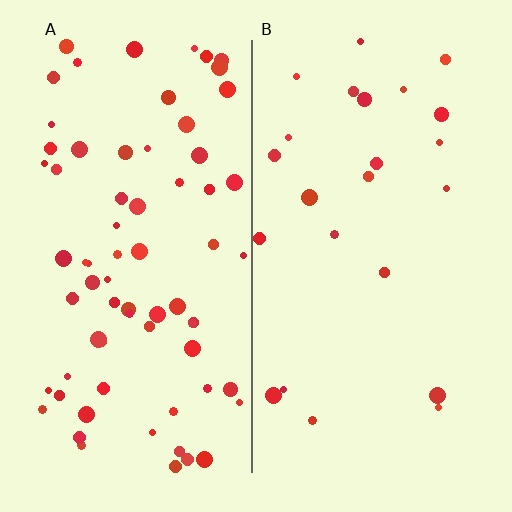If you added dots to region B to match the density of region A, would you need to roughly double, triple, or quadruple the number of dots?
Approximately triple.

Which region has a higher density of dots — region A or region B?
A (the left).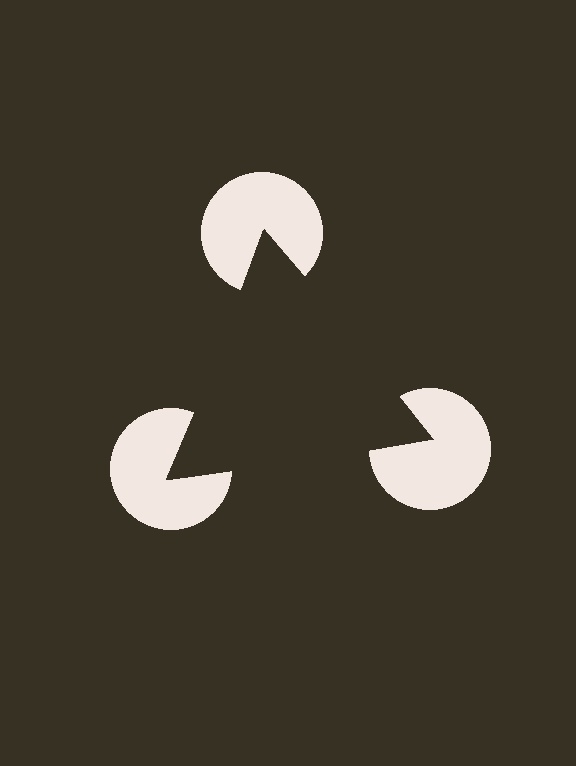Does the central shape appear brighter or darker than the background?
It typically appears slightly darker than the background, even though no actual brightness change is drawn.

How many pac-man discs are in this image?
There are 3 — one at each vertex of the illusory triangle.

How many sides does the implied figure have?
3 sides.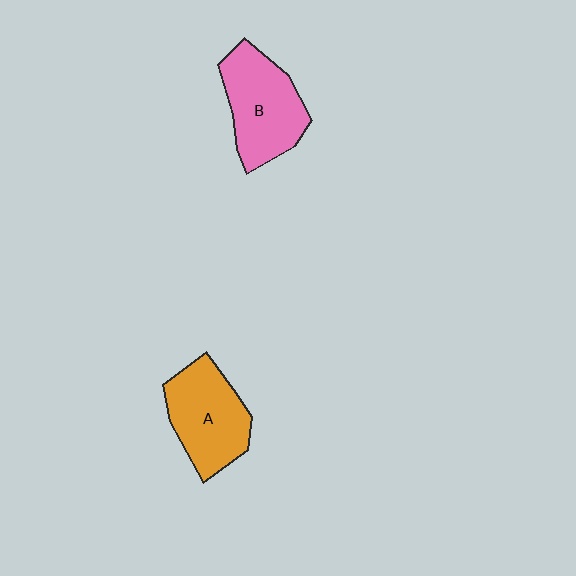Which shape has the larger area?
Shape B (pink).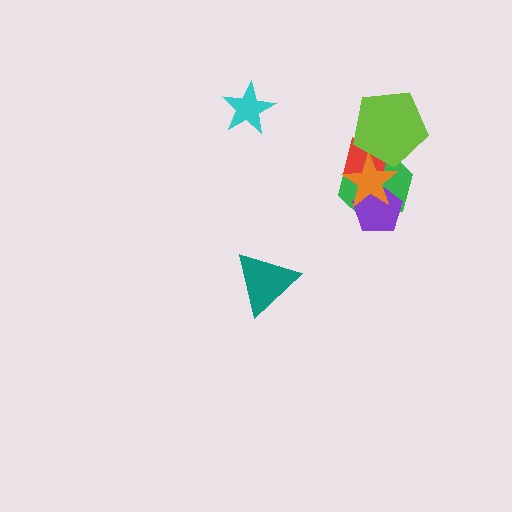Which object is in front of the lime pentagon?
The orange star is in front of the lime pentagon.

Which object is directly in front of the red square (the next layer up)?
The lime pentagon is directly in front of the red square.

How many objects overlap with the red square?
3 objects overlap with the red square.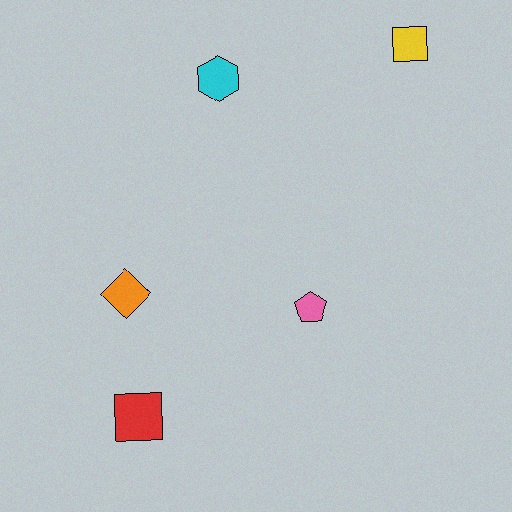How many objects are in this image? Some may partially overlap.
There are 5 objects.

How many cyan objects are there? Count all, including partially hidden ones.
There is 1 cyan object.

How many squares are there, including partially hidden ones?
There are 2 squares.